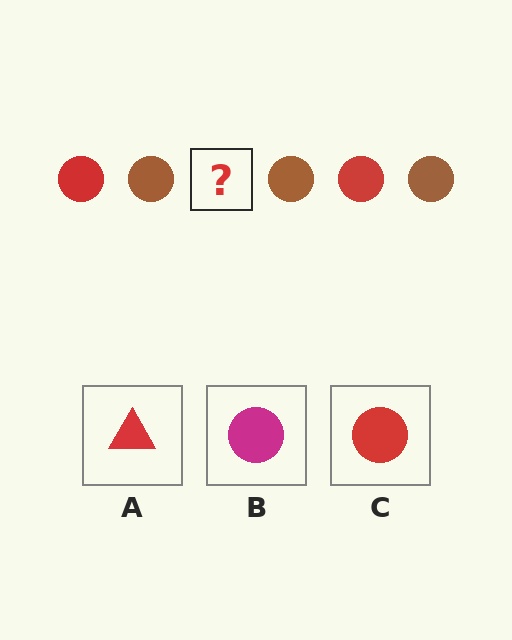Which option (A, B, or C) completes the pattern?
C.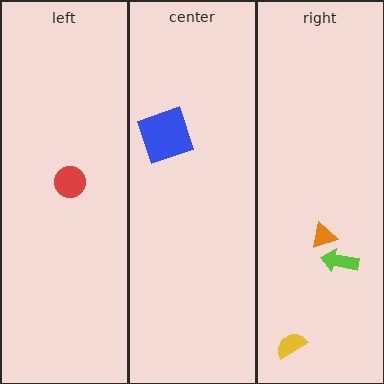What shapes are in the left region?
The red circle.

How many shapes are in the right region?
3.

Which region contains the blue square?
The center region.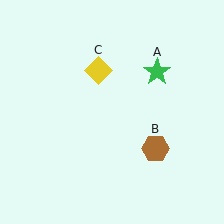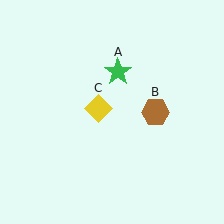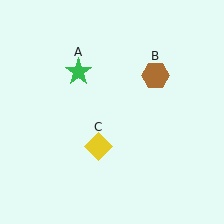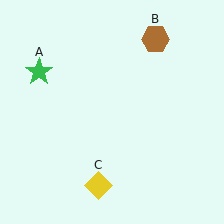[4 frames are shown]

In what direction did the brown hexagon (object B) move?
The brown hexagon (object B) moved up.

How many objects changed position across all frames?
3 objects changed position: green star (object A), brown hexagon (object B), yellow diamond (object C).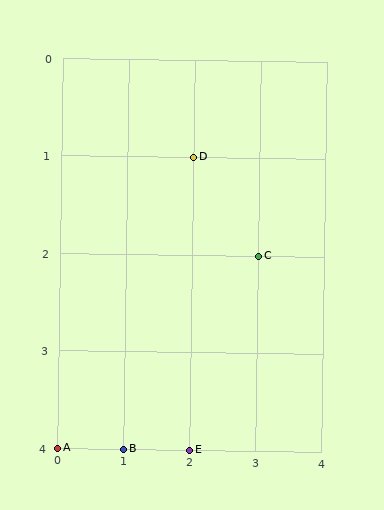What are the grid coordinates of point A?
Point A is at grid coordinates (0, 4).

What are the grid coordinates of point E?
Point E is at grid coordinates (2, 4).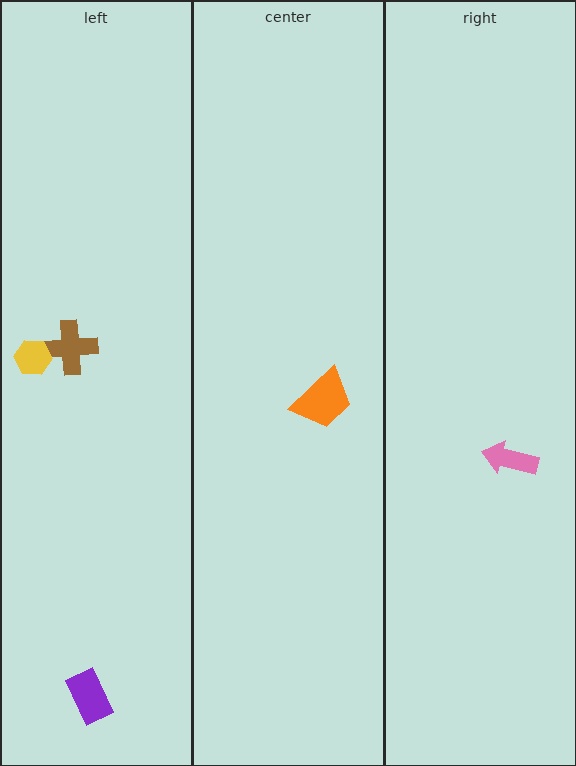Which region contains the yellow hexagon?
The left region.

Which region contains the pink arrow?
The right region.